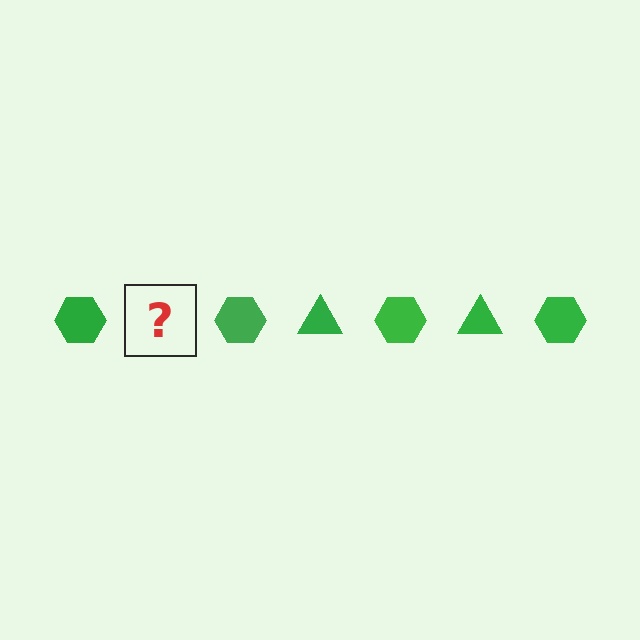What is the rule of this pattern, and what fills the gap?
The rule is that the pattern cycles through hexagon, triangle shapes in green. The gap should be filled with a green triangle.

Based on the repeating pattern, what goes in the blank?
The blank should be a green triangle.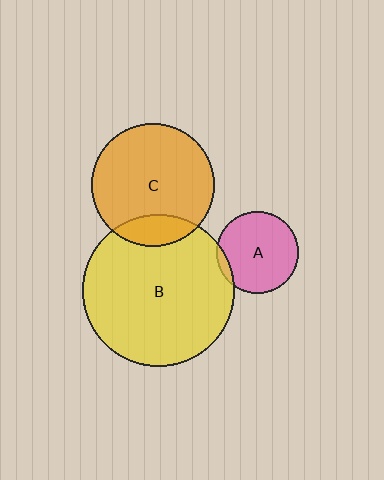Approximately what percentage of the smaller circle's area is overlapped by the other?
Approximately 5%.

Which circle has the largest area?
Circle B (yellow).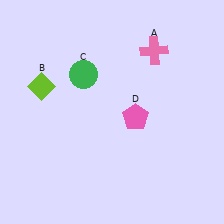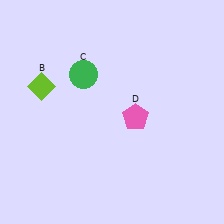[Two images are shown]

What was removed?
The pink cross (A) was removed in Image 2.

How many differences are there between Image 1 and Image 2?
There is 1 difference between the two images.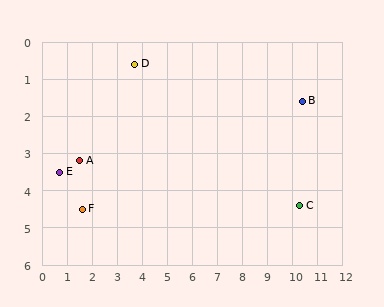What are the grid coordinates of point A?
Point A is at approximately (1.5, 3.2).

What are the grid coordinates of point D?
Point D is at approximately (3.7, 0.6).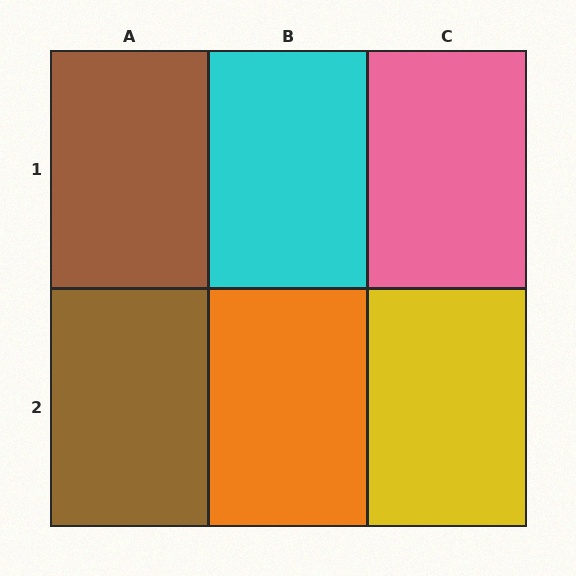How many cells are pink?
1 cell is pink.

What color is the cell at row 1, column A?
Brown.